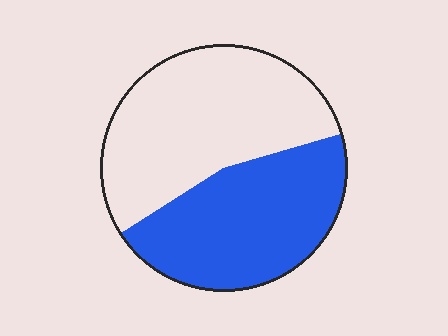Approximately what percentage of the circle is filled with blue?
Approximately 45%.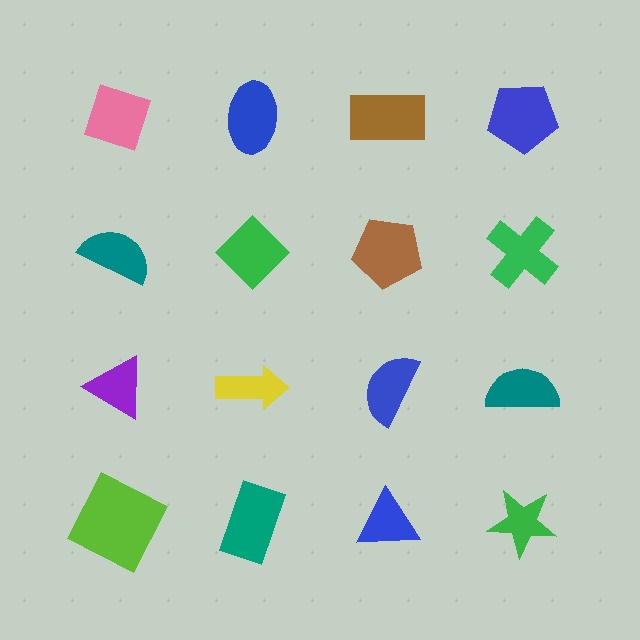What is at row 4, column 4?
A green star.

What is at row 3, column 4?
A teal semicircle.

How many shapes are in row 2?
4 shapes.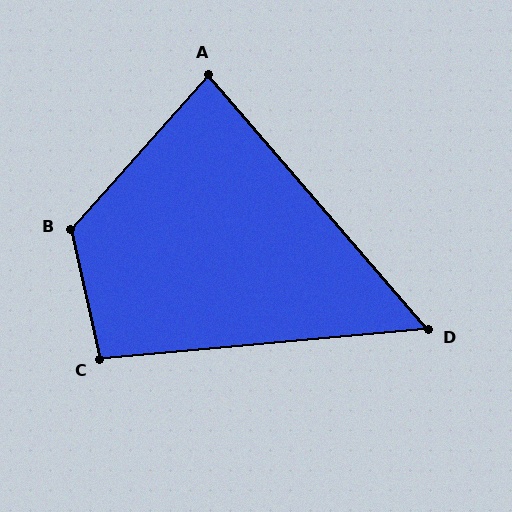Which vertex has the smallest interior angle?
D, at approximately 54 degrees.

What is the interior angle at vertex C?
Approximately 97 degrees (obtuse).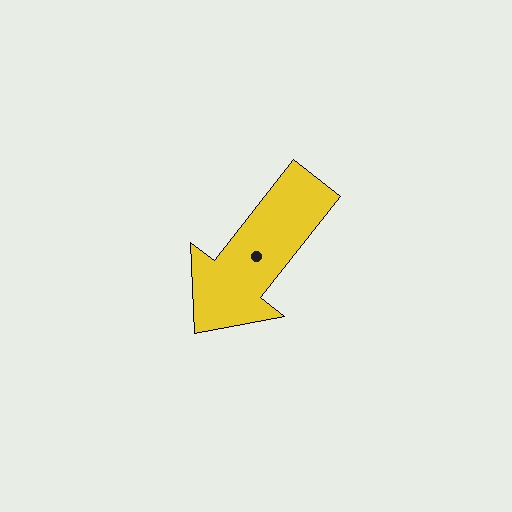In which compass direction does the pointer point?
Southwest.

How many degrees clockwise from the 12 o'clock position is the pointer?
Approximately 218 degrees.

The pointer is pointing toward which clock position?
Roughly 7 o'clock.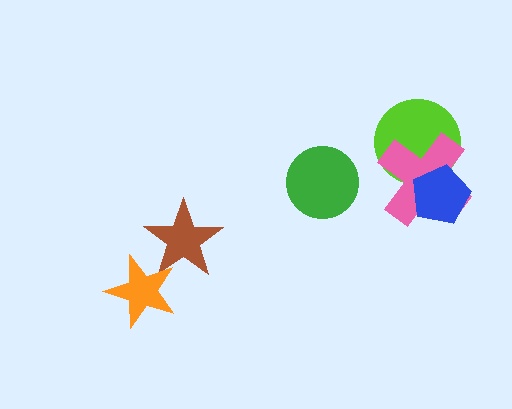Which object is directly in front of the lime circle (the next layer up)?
The pink cross is directly in front of the lime circle.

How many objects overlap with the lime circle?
2 objects overlap with the lime circle.